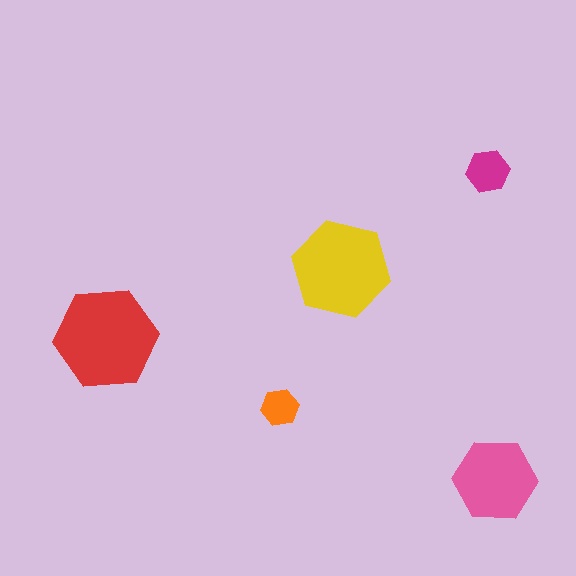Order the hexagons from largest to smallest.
the red one, the yellow one, the pink one, the magenta one, the orange one.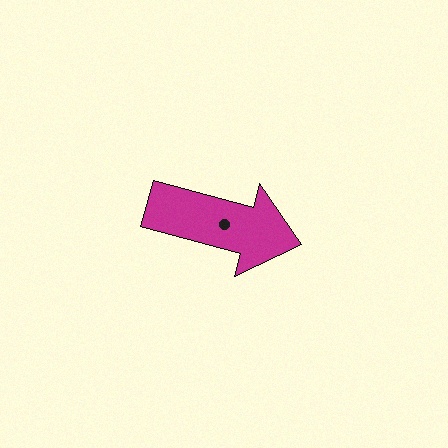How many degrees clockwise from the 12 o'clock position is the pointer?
Approximately 105 degrees.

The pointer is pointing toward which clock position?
Roughly 3 o'clock.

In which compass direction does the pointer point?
East.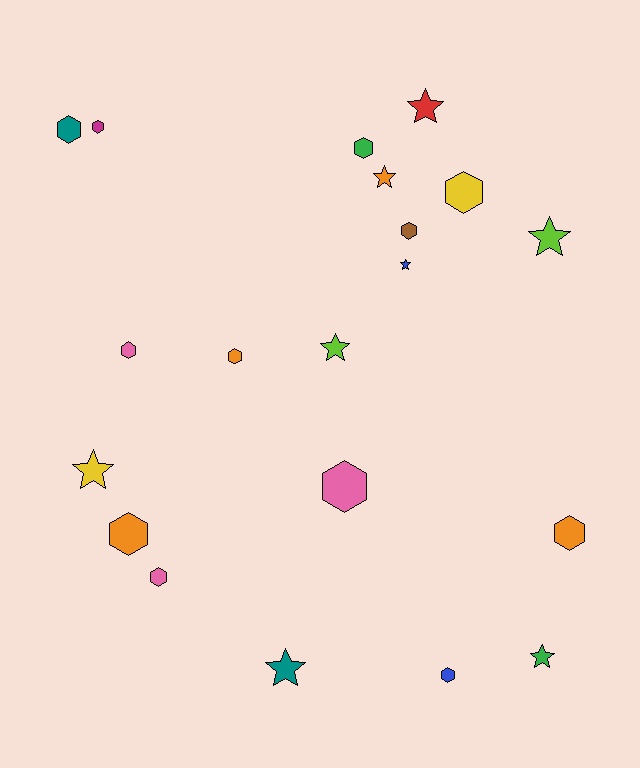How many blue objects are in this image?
There are 2 blue objects.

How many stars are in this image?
There are 8 stars.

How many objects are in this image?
There are 20 objects.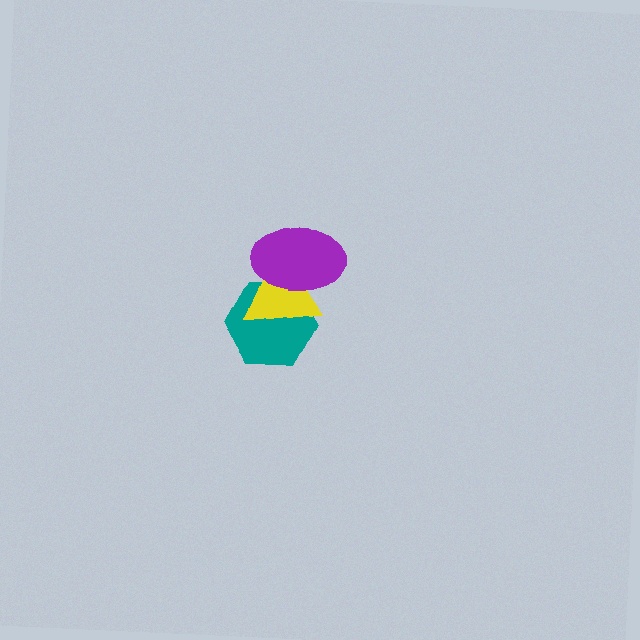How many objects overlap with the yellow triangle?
2 objects overlap with the yellow triangle.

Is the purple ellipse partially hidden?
No, no other shape covers it.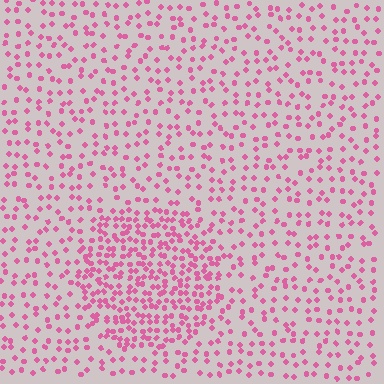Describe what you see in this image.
The image contains small pink elements arranged at two different densities. A circle-shaped region is visible where the elements are more densely packed than the surrounding area.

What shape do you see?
I see a circle.